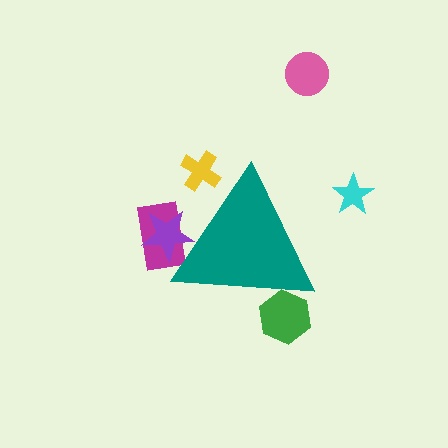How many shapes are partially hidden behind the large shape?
4 shapes are partially hidden.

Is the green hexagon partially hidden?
Yes, the green hexagon is partially hidden behind the teal triangle.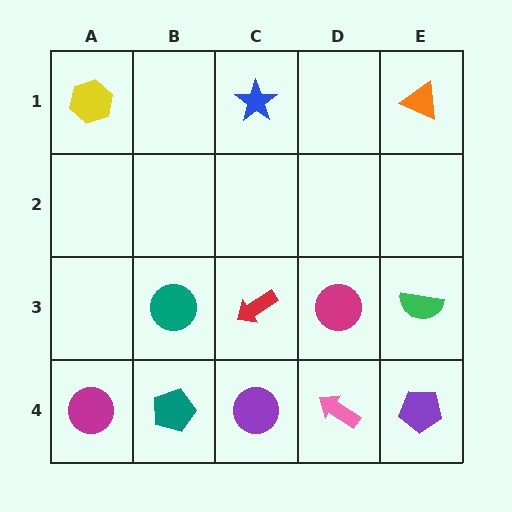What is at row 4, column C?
A purple circle.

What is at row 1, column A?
A yellow hexagon.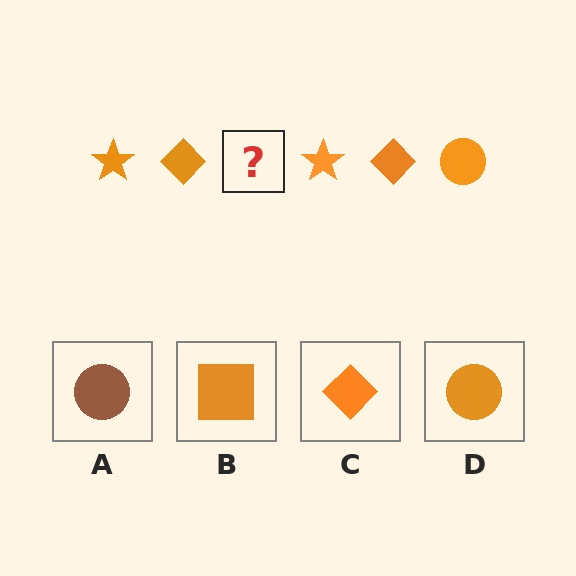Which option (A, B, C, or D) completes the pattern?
D.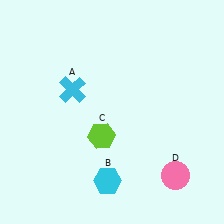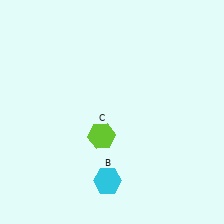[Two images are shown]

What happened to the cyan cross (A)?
The cyan cross (A) was removed in Image 2. It was in the top-left area of Image 1.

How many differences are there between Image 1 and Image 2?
There are 2 differences between the two images.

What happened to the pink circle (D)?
The pink circle (D) was removed in Image 2. It was in the bottom-right area of Image 1.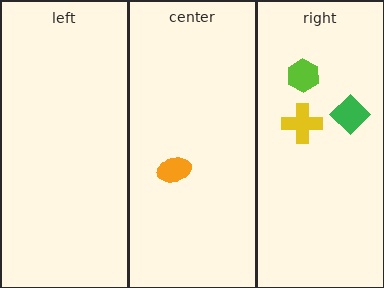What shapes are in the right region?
The lime hexagon, the green diamond, the yellow cross.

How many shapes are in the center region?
1.